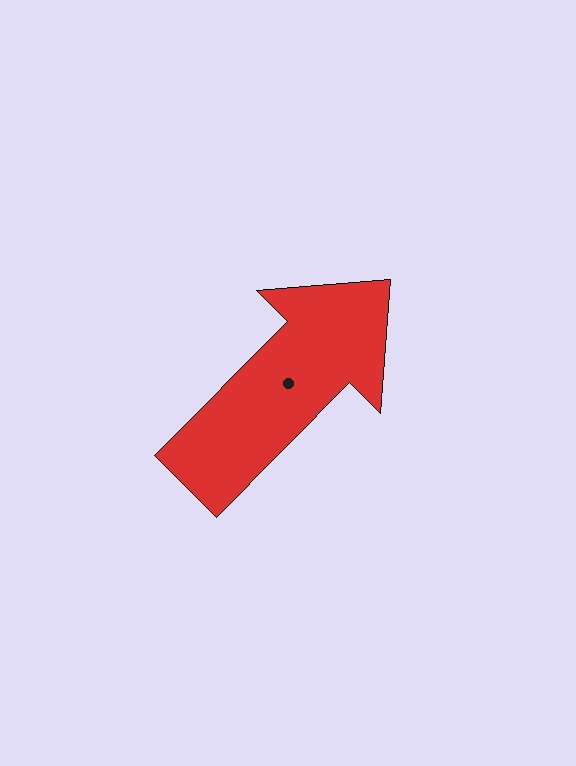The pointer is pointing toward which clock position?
Roughly 1 o'clock.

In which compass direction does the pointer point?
Northeast.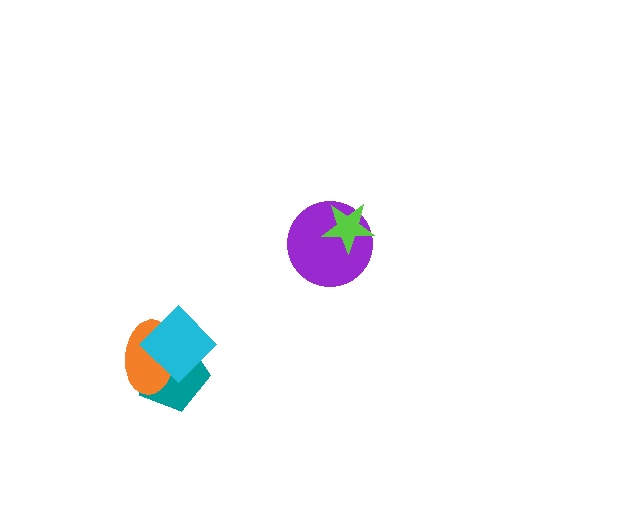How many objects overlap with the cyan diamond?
2 objects overlap with the cyan diamond.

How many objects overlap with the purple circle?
1 object overlaps with the purple circle.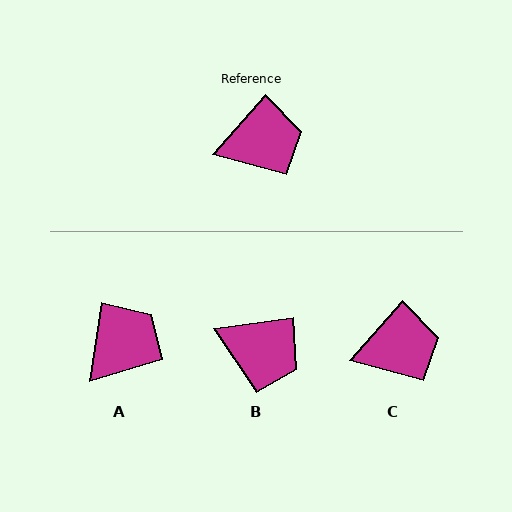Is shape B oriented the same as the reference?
No, it is off by about 41 degrees.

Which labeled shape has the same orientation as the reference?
C.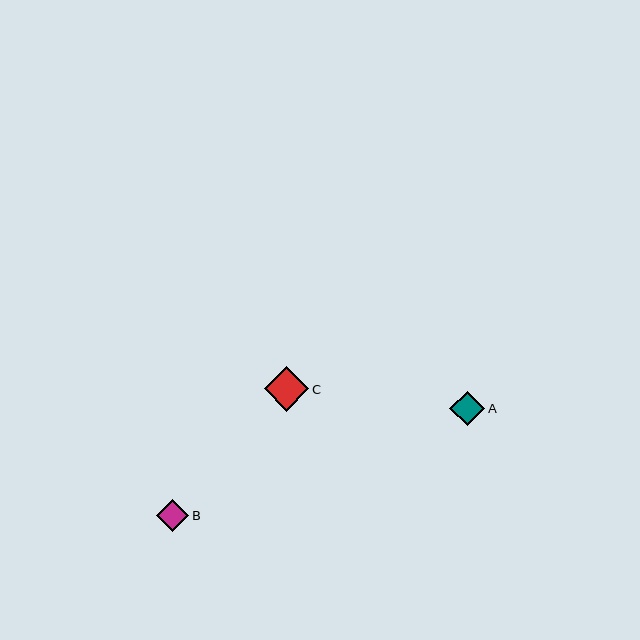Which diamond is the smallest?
Diamond B is the smallest with a size of approximately 32 pixels.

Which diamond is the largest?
Diamond C is the largest with a size of approximately 45 pixels.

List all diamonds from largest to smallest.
From largest to smallest: C, A, B.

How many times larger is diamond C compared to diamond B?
Diamond C is approximately 1.4 times the size of diamond B.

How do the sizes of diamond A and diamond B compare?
Diamond A and diamond B are approximately the same size.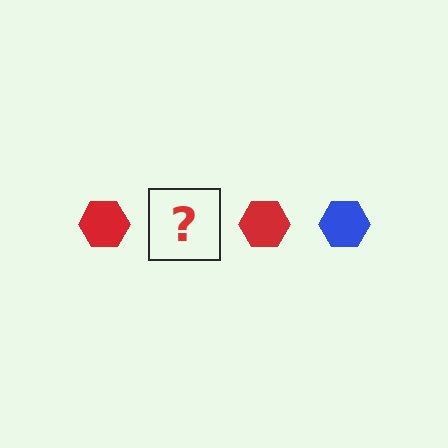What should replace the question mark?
The question mark should be replaced with a blue hexagon.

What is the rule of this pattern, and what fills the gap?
The rule is that the pattern cycles through red, blue hexagons. The gap should be filled with a blue hexagon.